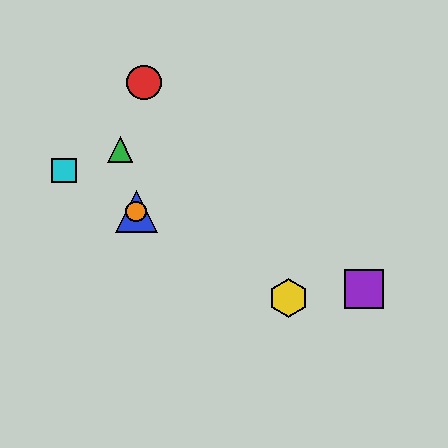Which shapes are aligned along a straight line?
The blue triangle, the yellow hexagon, the orange circle, the cyan square are aligned along a straight line.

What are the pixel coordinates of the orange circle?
The orange circle is at (136, 211).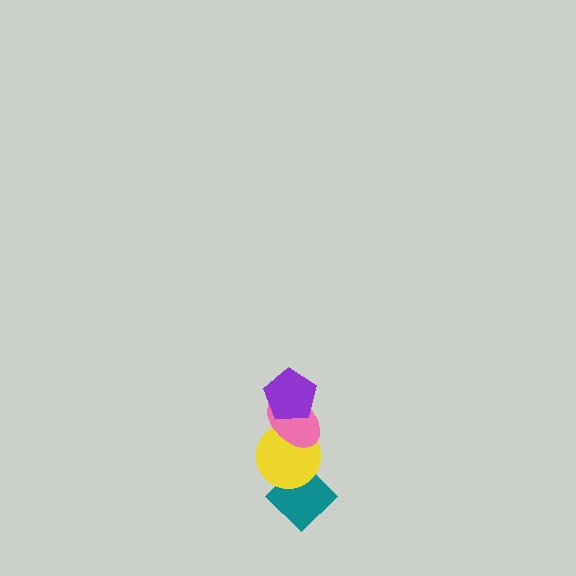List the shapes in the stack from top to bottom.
From top to bottom: the purple pentagon, the pink ellipse, the yellow circle, the teal diamond.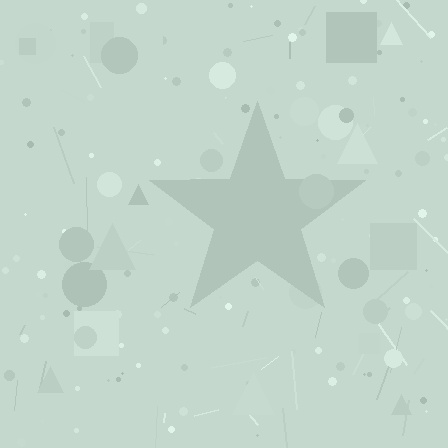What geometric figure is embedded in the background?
A star is embedded in the background.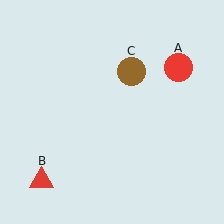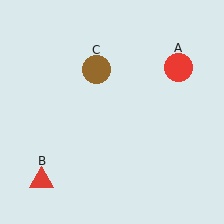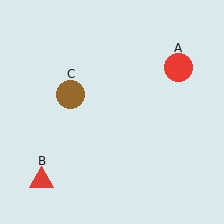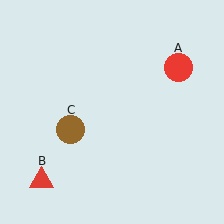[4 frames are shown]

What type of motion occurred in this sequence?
The brown circle (object C) rotated counterclockwise around the center of the scene.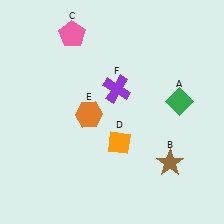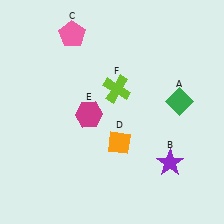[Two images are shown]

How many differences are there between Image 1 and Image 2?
There are 3 differences between the two images.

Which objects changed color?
B changed from brown to purple. E changed from orange to magenta. F changed from purple to lime.